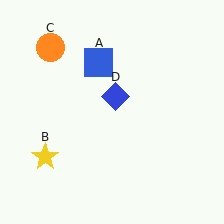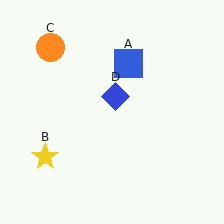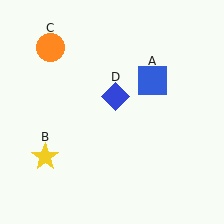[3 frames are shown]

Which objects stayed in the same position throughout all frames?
Yellow star (object B) and orange circle (object C) and blue diamond (object D) remained stationary.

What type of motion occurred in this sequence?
The blue square (object A) rotated clockwise around the center of the scene.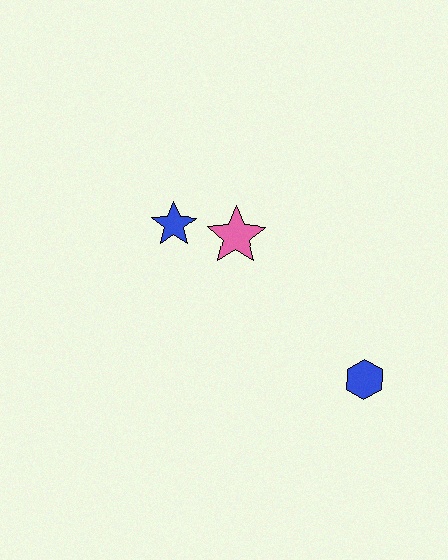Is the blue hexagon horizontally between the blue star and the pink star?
No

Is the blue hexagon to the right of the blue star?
Yes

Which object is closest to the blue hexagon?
The pink star is closest to the blue hexagon.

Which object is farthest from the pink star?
The blue hexagon is farthest from the pink star.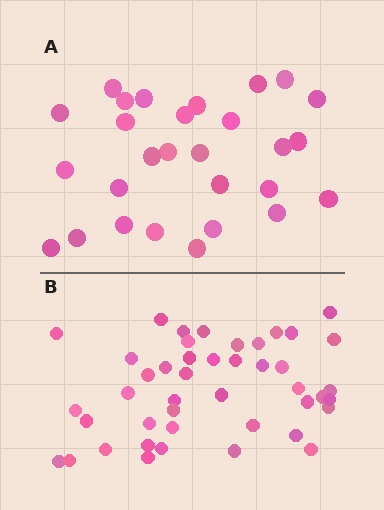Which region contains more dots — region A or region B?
Region B (the bottom region) has more dots.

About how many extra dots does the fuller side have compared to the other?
Region B has approximately 15 more dots than region A.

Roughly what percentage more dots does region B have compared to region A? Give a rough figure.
About 55% more.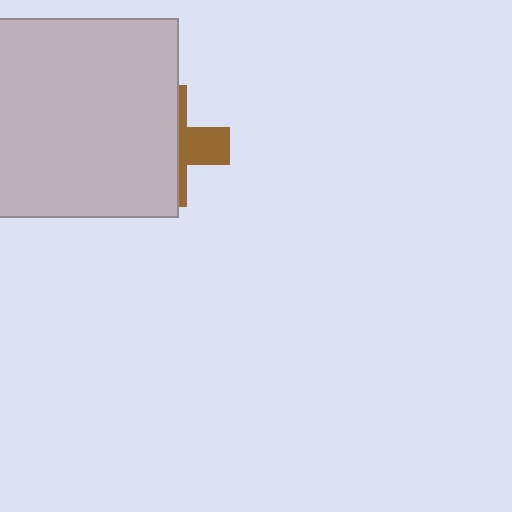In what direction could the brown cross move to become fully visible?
The brown cross could move right. That would shift it out from behind the light gray rectangle entirely.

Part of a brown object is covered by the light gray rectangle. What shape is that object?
It is a cross.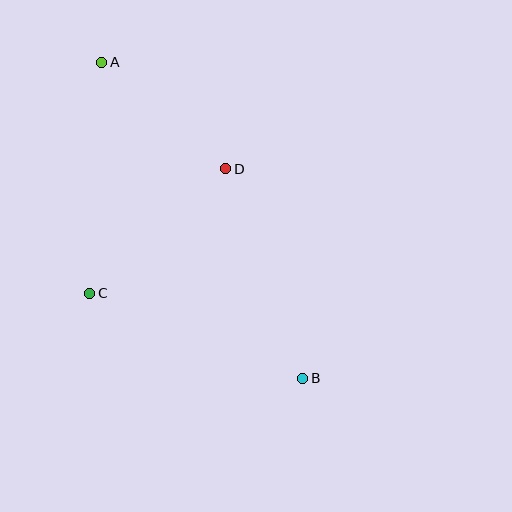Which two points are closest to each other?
Points A and D are closest to each other.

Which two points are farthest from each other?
Points A and B are farthest from each other.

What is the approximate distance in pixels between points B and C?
The distance between B and C is approximately 229 pixels.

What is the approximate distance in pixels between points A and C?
The distance between A and C is approximately 232 pixels.